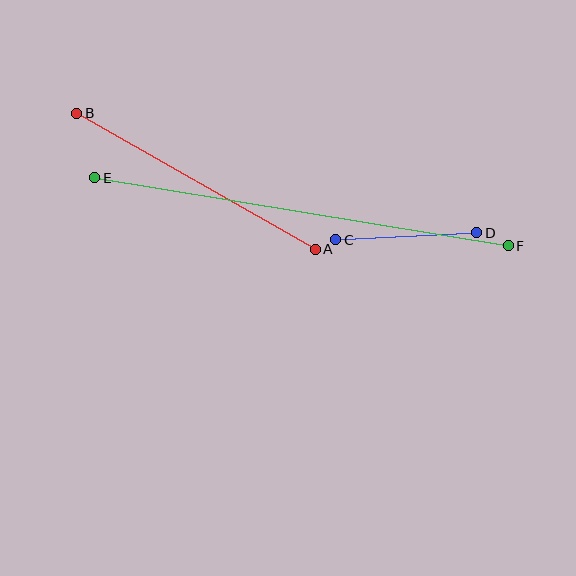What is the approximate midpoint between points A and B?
The midpoint is at approximately (196, 181) pixels.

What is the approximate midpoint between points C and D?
The midpoint is at approximately (406, 236) pixels.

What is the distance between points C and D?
The distance is approximately 141 pixels.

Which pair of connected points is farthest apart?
Points E and F are farthest apart.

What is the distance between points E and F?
The distance is approximately 419 pixels.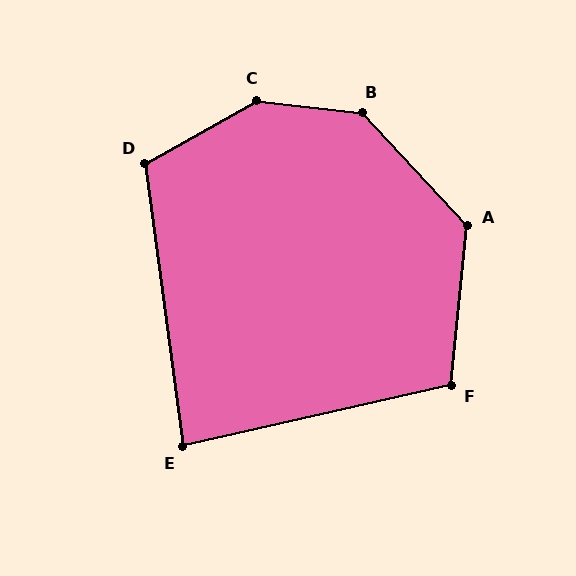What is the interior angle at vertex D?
Approximately 112 degrees (obtuse).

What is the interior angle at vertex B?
Approximately 140 degrees (obtuse).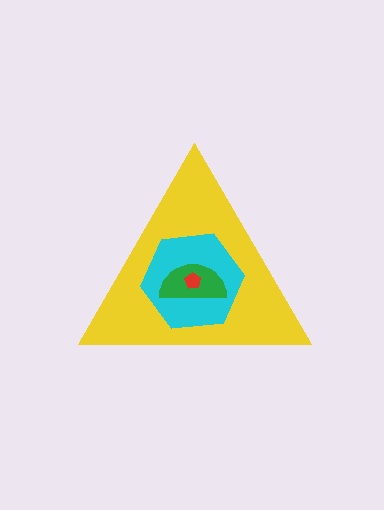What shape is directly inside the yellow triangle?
The cyan hexagon.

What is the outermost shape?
The yellow triangle.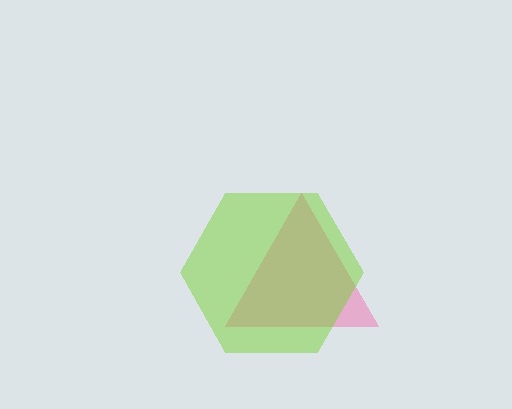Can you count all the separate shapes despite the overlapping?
Yes, there are 2 separate shapes.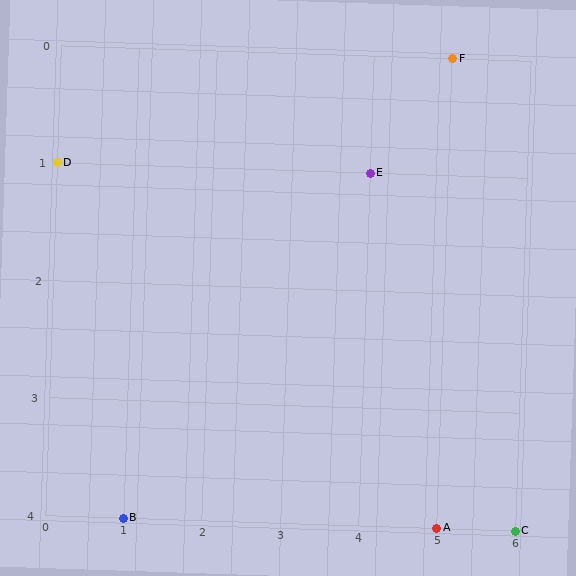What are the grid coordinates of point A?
Point A is at grid coordinates (5, 4).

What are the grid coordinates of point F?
Point F is at grid coordinates (5, 0).